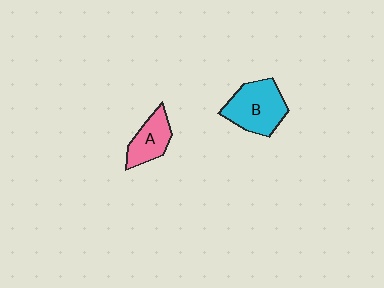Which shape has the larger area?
Shape B (cyan).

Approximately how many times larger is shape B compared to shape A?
Approximately 1.5 times.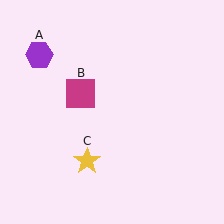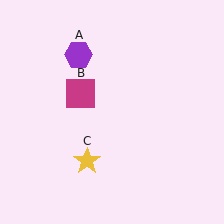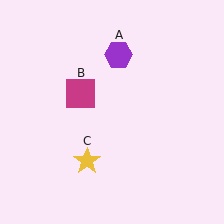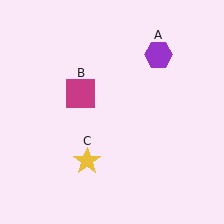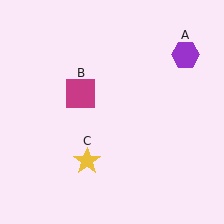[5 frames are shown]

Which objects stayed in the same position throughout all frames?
Magenta square (object B) and yellow star (object C) remained stationary.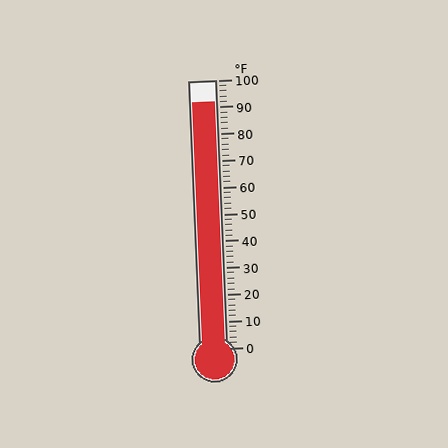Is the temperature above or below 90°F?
The temperature is above 90°F.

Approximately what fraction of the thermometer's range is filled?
The thermometer is filled to approximately 90% of its range.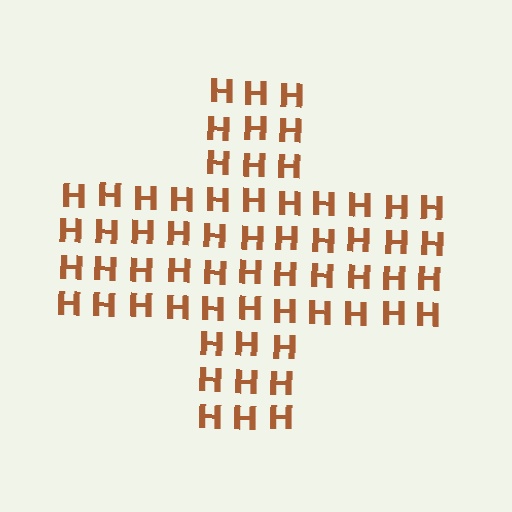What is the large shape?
The large shape is a cross.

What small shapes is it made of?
It is made of small letter H's.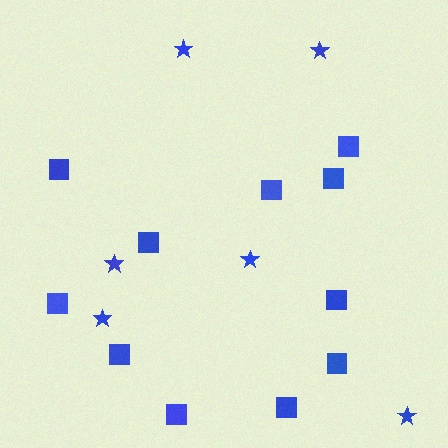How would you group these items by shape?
There are 2 groups: one group of squares (11) and one group of stars (6).